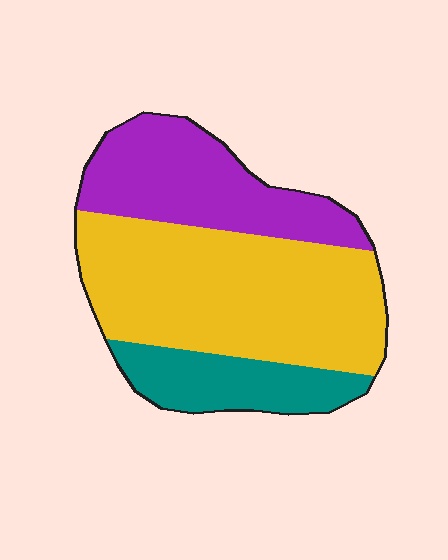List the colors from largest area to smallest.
From largest to smallest: yellow, purple, teal.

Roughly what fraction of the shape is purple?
Purple covers around 30% of the shape.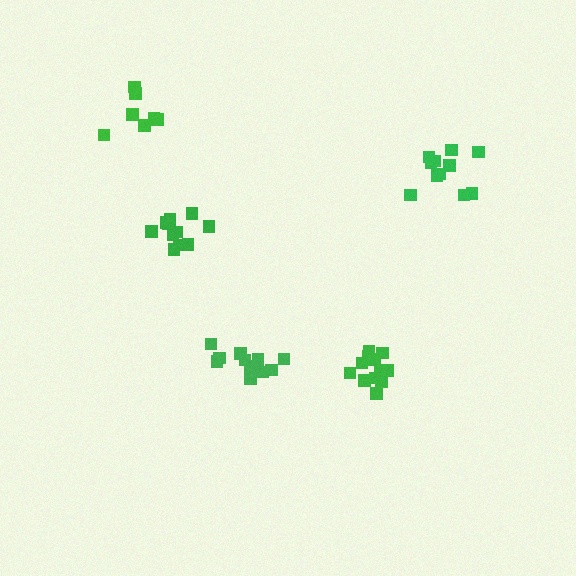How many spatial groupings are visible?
There are 5 spatial groupings.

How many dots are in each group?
Group 1: 7 dots, Group 2: 11 dots, Group 3: 12 dots, Group 4: 12 dots, Group 5: 11 dots (53 total).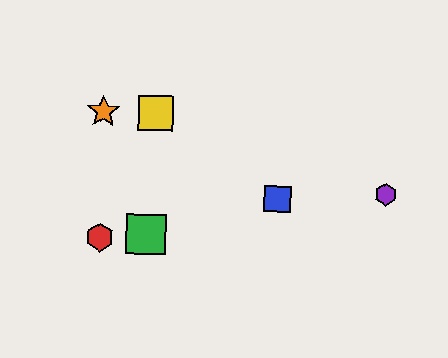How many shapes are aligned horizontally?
2 shapes (the yellow square, the orange star) are aligned horizontally.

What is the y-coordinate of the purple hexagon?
The purple hexagon is at y≈194.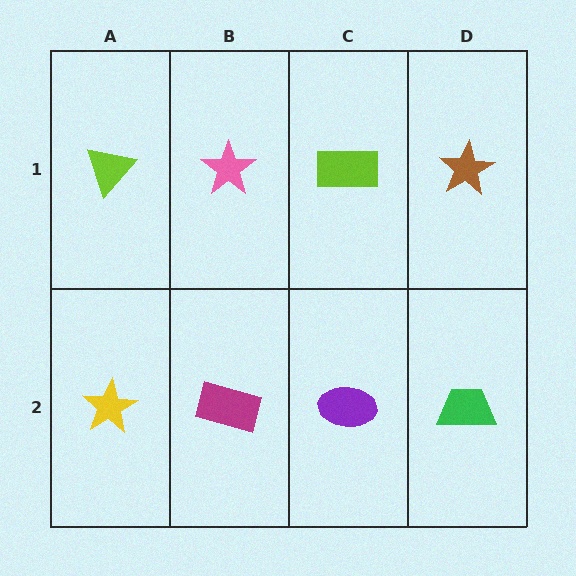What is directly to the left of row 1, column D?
A lime rectangle.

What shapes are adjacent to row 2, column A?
A lime triangle (row 1, column A), a magenta rectangle (row 2, column B).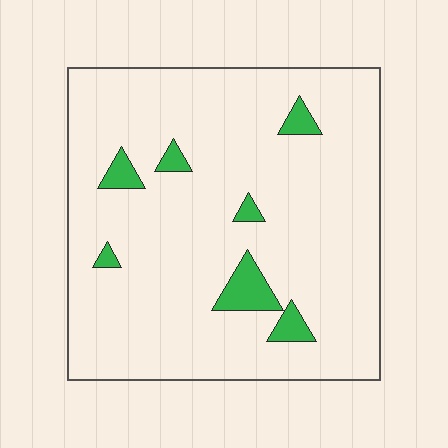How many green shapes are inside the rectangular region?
7.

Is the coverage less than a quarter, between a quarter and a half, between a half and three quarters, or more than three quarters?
Less than a quarter.